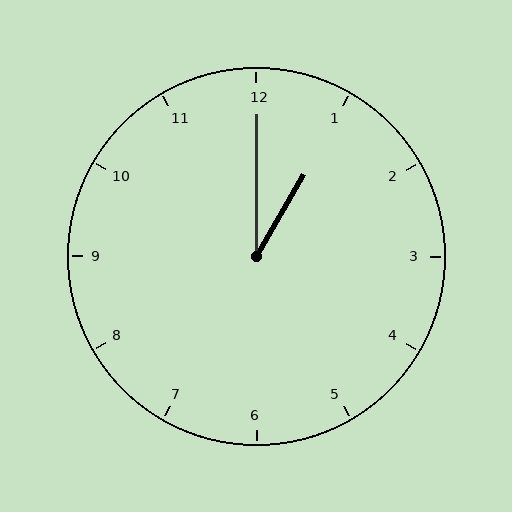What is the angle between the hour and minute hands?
Approximately 30 degrees.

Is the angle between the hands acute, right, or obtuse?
It is acute.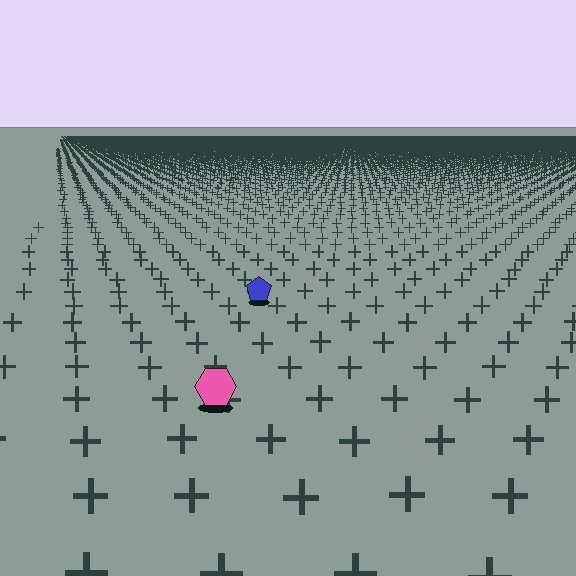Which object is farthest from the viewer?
The blue pentagon is farthest from the viewer. It appears smaller and the ground texture around it is denser.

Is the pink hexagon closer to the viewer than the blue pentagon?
Yes. The pink hexagon is closer — you can tell from the texture gradient: the ground texture is coarser near it.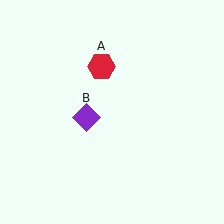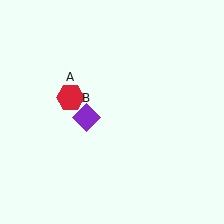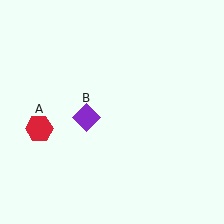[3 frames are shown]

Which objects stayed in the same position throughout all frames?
Purple diamond (object B) remained stationary.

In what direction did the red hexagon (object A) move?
The red hexagon (object A) moved down and to the left.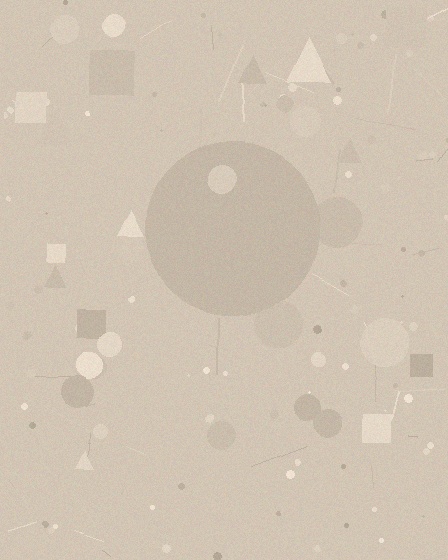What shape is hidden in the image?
A circle is hidden in the image.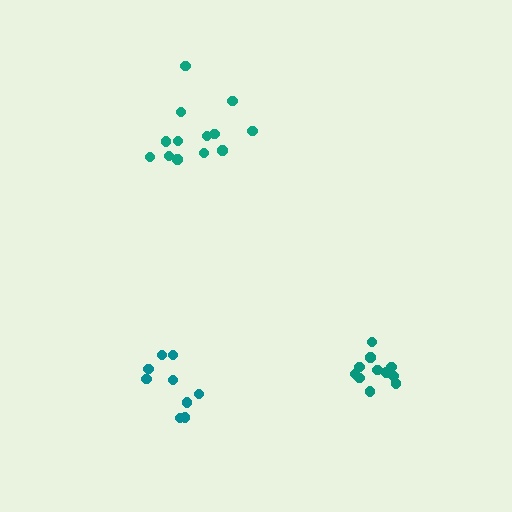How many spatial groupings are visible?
There are 3 spatial groupings.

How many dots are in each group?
Group 1: 11 dots, Group 2: 9 dots, Group 3: 13 dots (33 total).